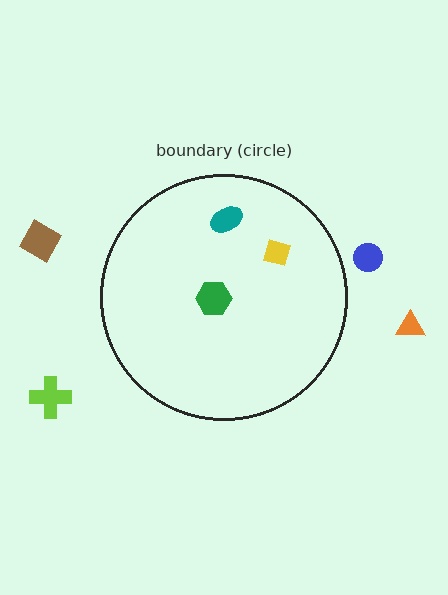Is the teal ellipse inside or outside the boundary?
Inside.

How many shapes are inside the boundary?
3 inside, 4 outside.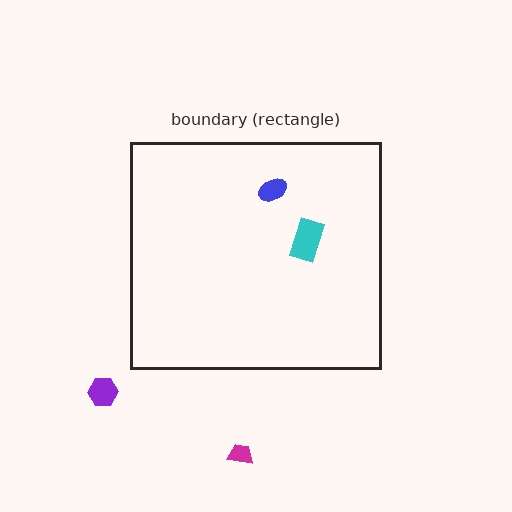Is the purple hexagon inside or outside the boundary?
Outside.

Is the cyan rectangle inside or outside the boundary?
Inside.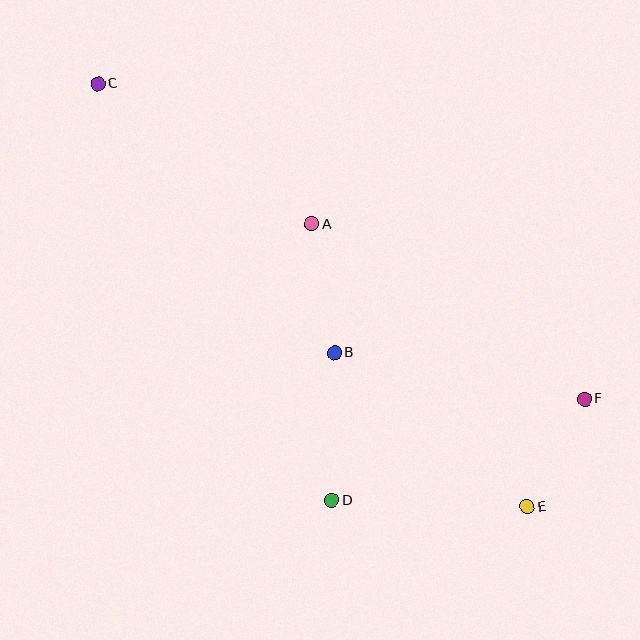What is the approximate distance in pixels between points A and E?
The distance between A and E is approximately 355 pixels.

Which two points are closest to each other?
Points E and F are closest to each other.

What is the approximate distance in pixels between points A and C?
The distance between A and C is approximately 256 pixels.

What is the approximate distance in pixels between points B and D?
The distance between B and D is approximately 148 pixels.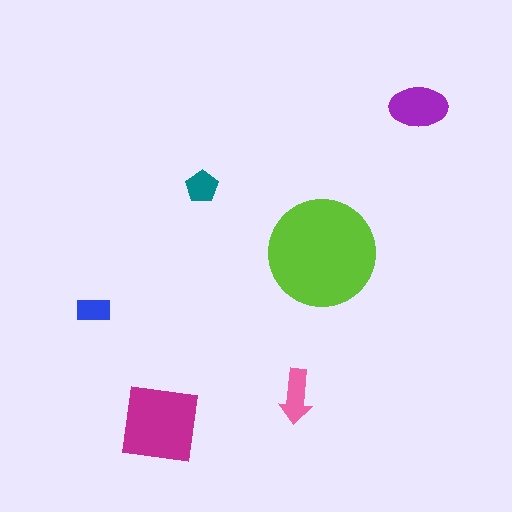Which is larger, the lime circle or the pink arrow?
The lime circle.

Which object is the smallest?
The blue rectangle.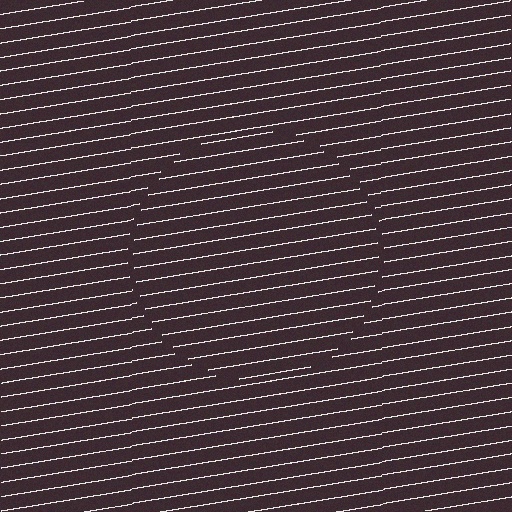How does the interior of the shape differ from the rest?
The interior of the shape contains the same grating, shifted by half a period — the contour is defined by the phase discontinuity where line-ends from the inner and outer gratings abut.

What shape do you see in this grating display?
An illusory circle. The interior of the shape contains the same grating, shifted by half a period — the contour is defined by the phase discontinuity where line-ends from the inner and outer gratings abut.